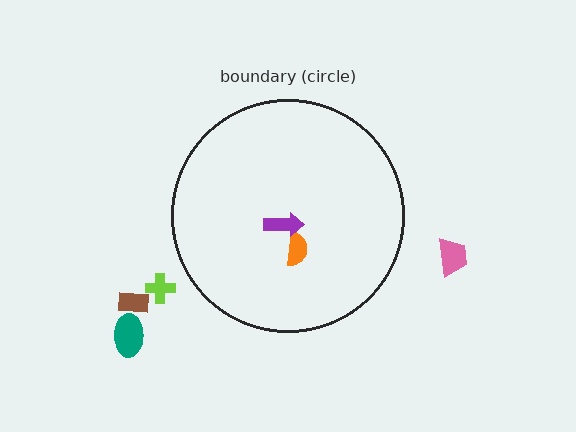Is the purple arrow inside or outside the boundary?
Inside.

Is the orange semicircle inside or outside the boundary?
Inside.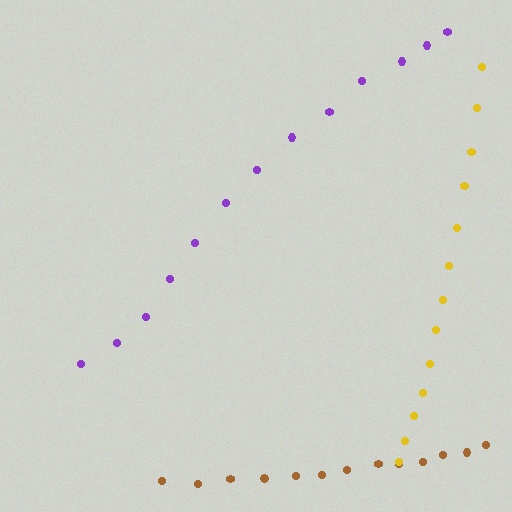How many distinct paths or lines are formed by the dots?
There are 3 distinct paths.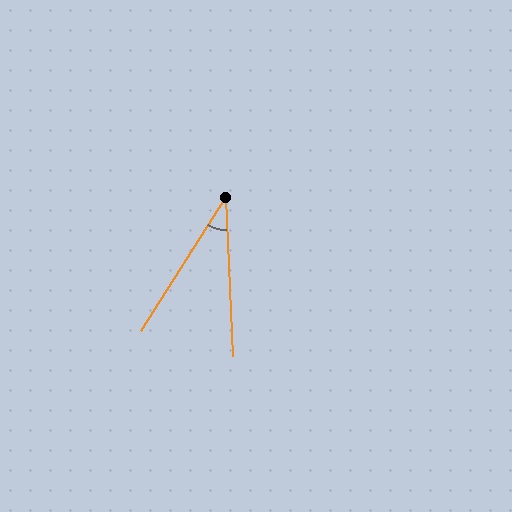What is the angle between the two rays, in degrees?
Approximately 35 degrees.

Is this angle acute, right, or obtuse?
It is acute.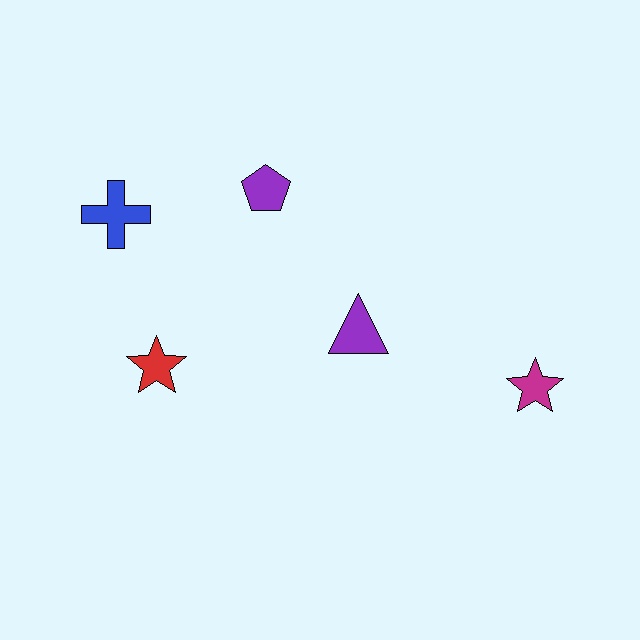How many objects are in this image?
There are 5 objects.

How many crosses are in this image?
There is 1 cross.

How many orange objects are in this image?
There are no orange objects.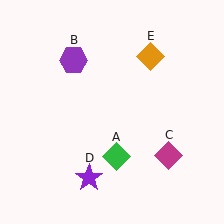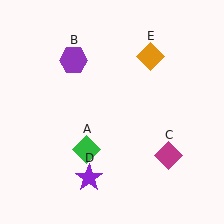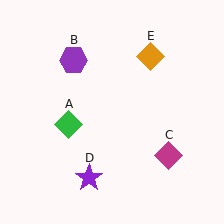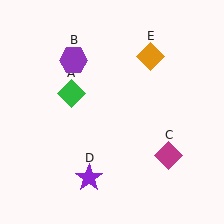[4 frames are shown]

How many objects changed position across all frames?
1 object changed position: green diamond (object A).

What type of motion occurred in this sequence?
The green diamond (object A) rotated clockwise around the center of the scene.